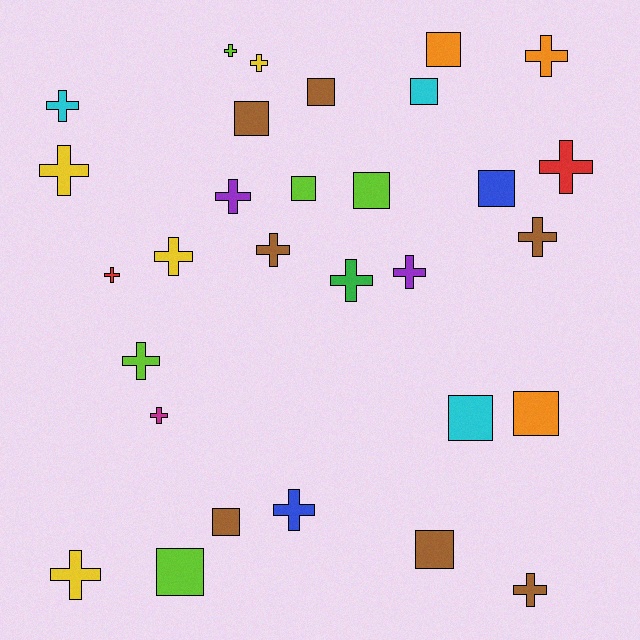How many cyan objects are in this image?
There are 3 cyan objects.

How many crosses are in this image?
There are 18 crosses.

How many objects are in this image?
There are 30 objects.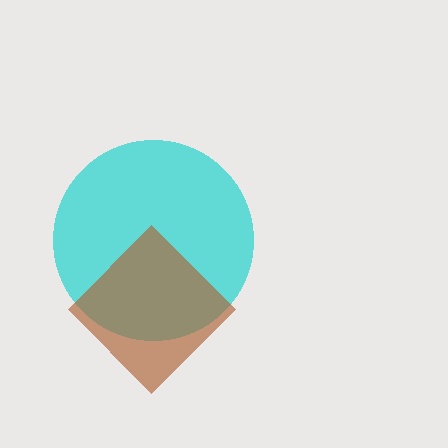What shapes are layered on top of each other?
The layered shapes are: a cyan circle, a brown diamond.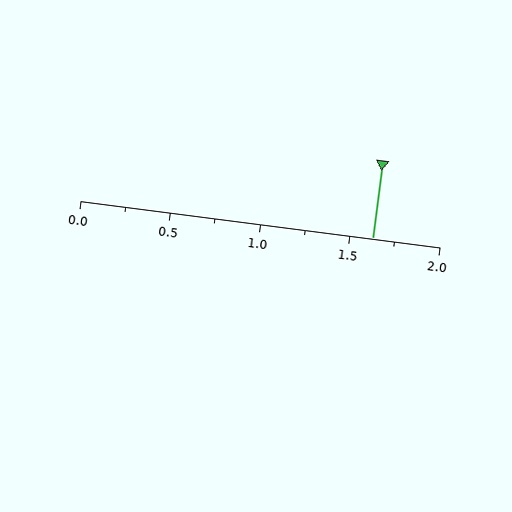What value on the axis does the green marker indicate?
The marker indicates approximately 1.62.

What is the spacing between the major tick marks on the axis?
The major ticks are spaced 0.5 apart.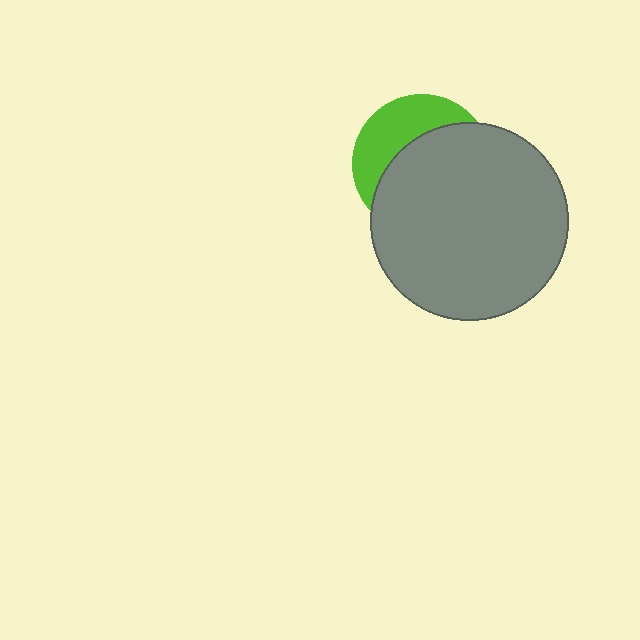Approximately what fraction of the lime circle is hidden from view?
Roughly 64% of the lime circle is hidden behind the gray circle.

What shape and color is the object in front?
The object in front is a gray circle.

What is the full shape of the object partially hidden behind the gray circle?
The partially hidden object is a lime circle.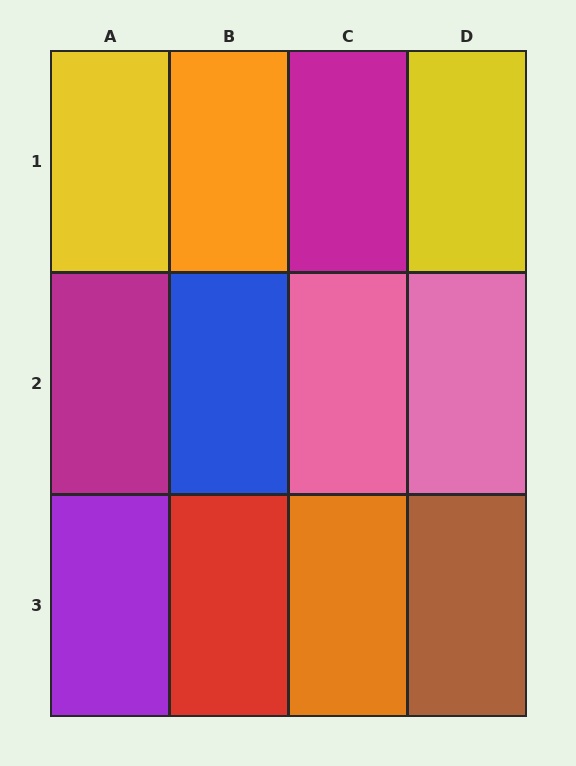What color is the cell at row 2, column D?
Pink.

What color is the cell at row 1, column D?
Yellow.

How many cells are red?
1 cell is red.